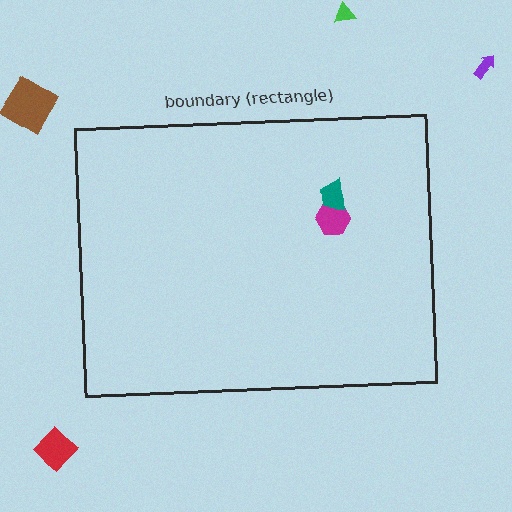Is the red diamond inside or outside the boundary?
Outside.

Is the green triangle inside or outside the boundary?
Outside.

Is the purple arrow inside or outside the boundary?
Outside.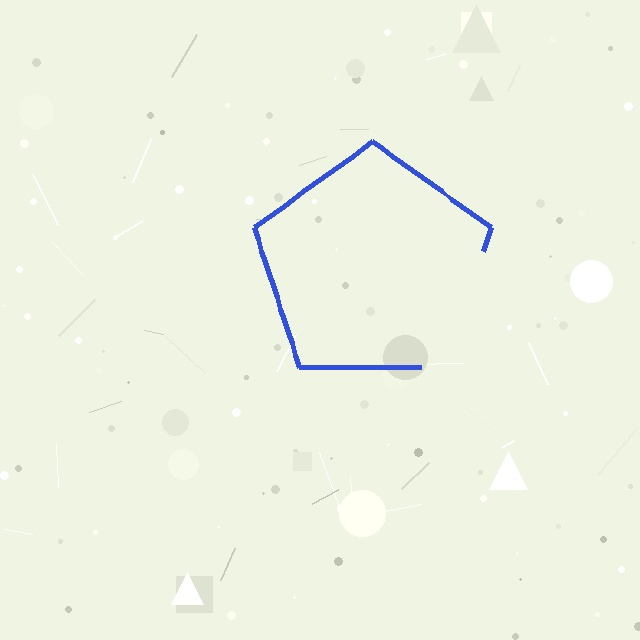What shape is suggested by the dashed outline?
The dashed outline suggests a pentagon.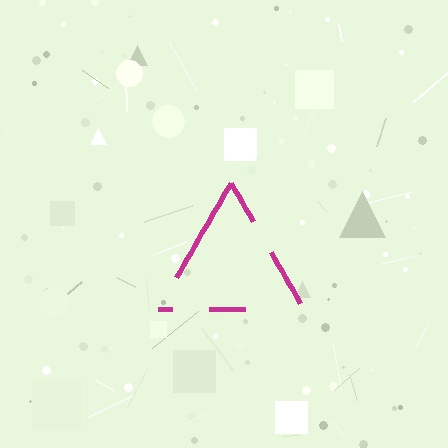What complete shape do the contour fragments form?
The contour fragments form a triangle.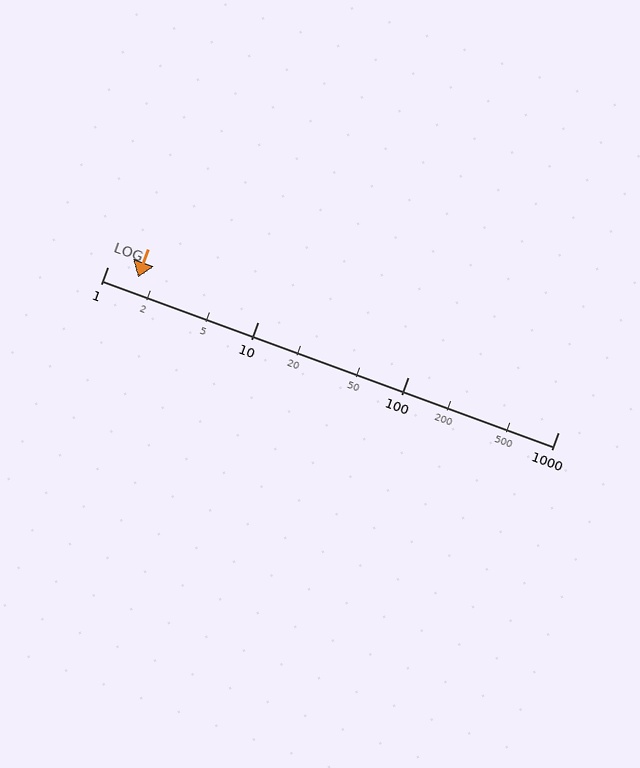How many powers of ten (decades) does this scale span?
The scale spans 3 decades, from 1 to 1000.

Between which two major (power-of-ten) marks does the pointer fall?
The pointer is between 1 and 10.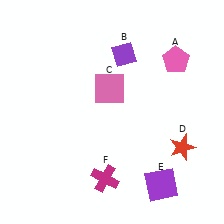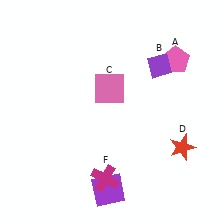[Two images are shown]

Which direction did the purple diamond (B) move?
The purple diamond (B) moved right.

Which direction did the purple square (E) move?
The purple square (E) moved left.